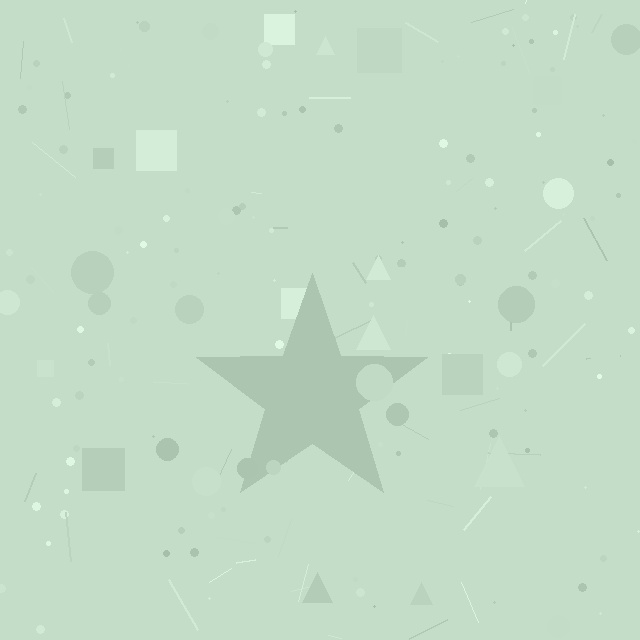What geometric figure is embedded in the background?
A star is embedded in the background.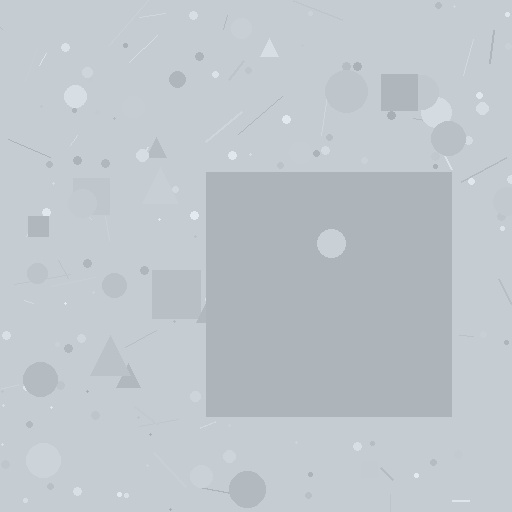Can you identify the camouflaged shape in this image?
The camouflaged shape is a square.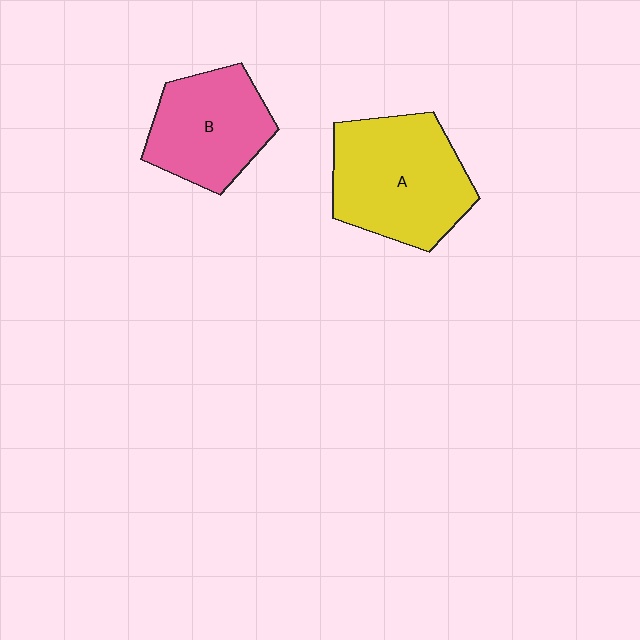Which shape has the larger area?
Shape A (yellow).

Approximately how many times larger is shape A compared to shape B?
Approximately 1.3 times.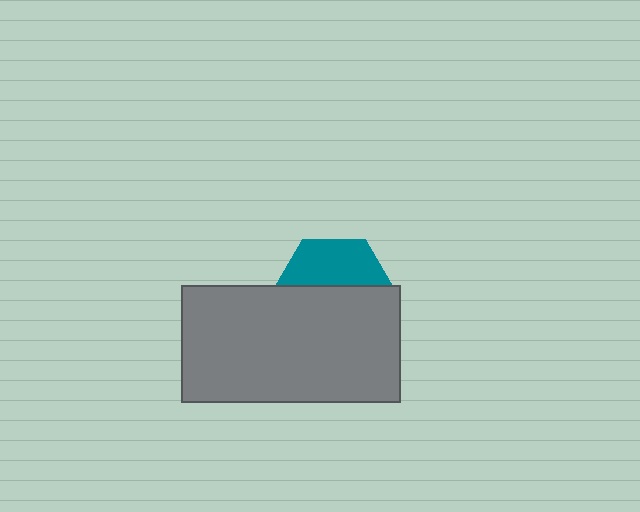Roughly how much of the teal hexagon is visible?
A small part of it is visible (roughly 40%).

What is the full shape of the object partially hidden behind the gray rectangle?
The partially hidden object is a teal hexagon.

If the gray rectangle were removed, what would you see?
You would see the complete teal hexagon.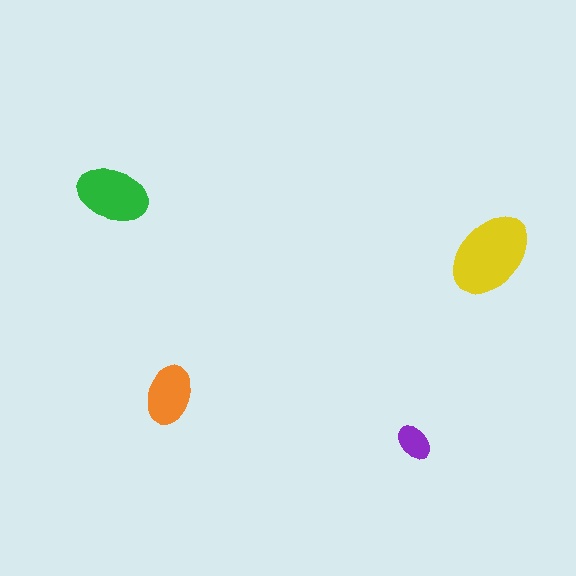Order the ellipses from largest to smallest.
the yellow one, the green one, the orange one, the purple one.